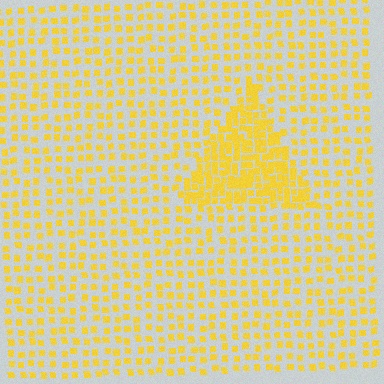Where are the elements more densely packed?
The elements are more densely packed inside the triangle boundary.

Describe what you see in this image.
The image contains small yellow elements arranged at two different densities. A triangle-shaped region is visible where the elements are more densely packed than the surrounding area.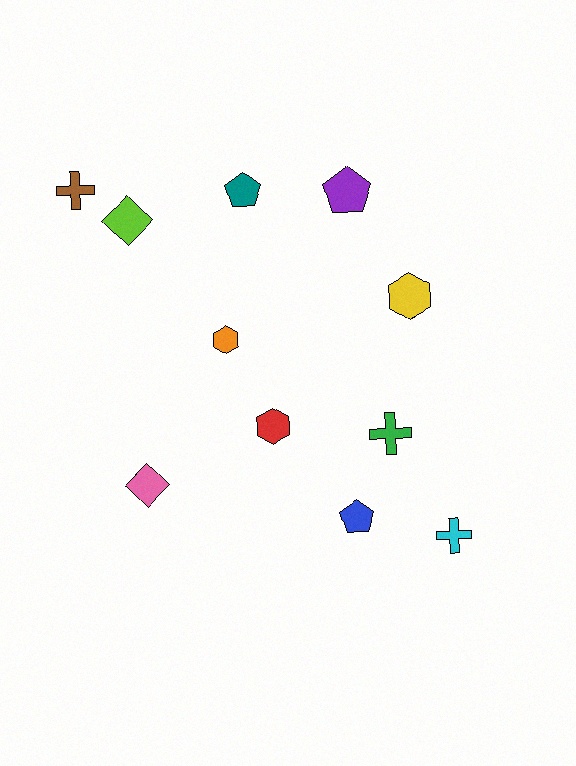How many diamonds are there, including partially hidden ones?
There are 2 diamonds.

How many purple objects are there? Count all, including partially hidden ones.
There is 1 purple object.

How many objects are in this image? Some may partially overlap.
There are 11 objects.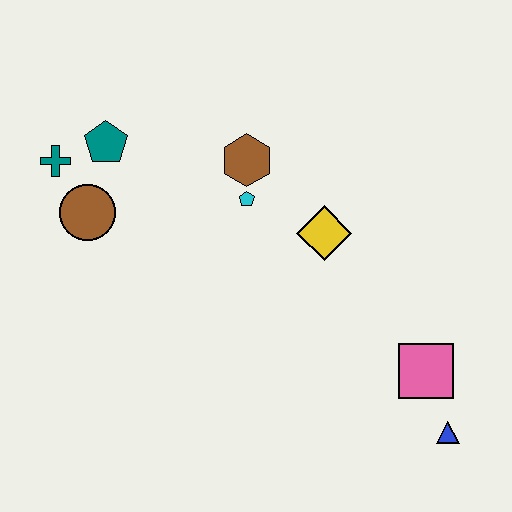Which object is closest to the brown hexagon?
The cyan pentagon is closest to the brown hexagon.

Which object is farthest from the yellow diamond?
The teal cross is farthest from the yellow diamond.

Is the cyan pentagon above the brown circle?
Yes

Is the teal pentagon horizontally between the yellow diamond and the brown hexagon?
No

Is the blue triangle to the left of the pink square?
No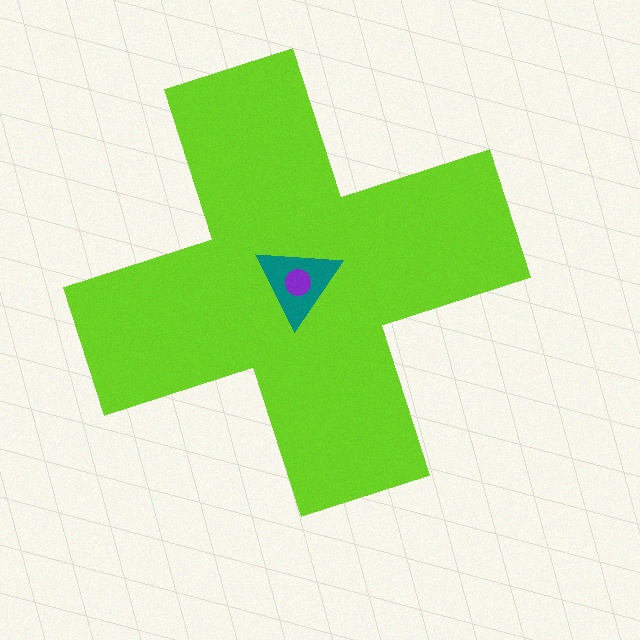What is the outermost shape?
The lime cross.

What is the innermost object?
The purple circle.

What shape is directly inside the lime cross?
The teal triangle.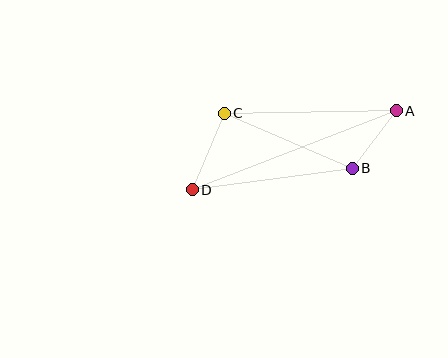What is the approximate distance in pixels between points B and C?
The distance between B and C is approximately 139 pixels.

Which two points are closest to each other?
Points A and B are closest to each other.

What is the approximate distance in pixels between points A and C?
The distance between A and C is approximately 172 pixels.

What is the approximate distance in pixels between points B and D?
The distance between B and D is approximately 161 pixels.